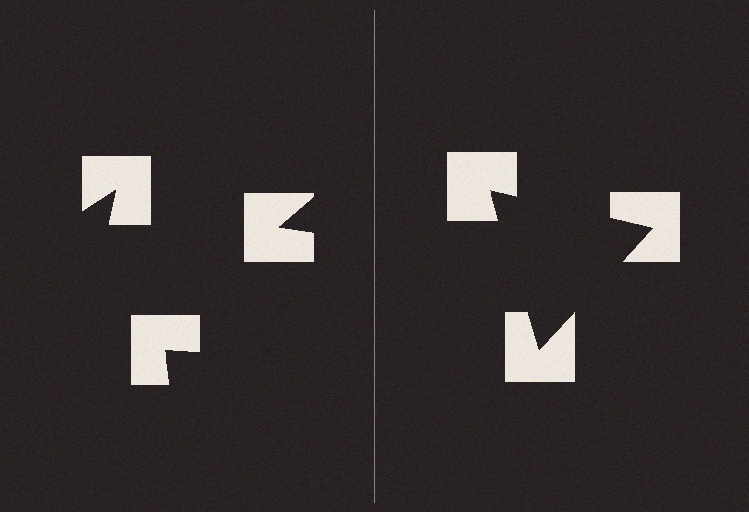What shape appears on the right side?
An illusory triangle.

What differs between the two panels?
The notched squares are positioned identically on both sides; only the wedge orientations differ. On the right they align to a triangle; on the left they are misaligned.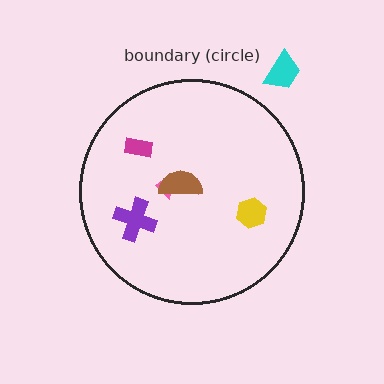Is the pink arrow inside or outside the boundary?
Inside.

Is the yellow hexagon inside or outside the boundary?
Inside.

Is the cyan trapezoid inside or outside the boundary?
Outside.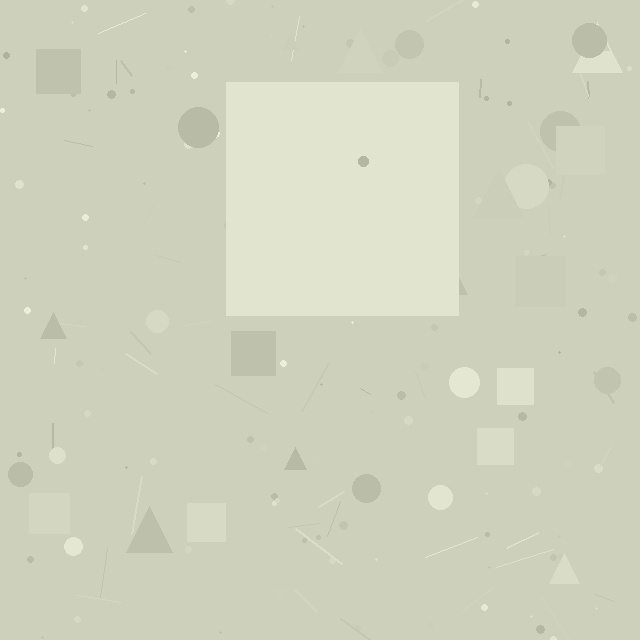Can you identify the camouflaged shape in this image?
The camouflaged shape is a square.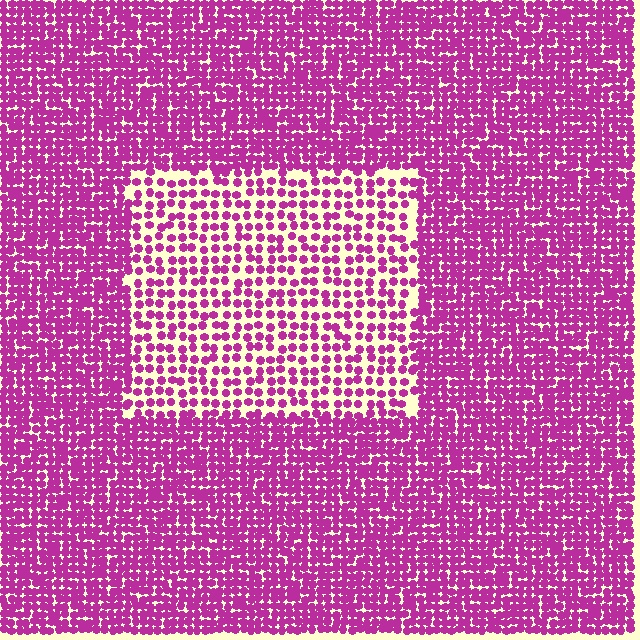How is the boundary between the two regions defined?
The boundary is defined by a change in element density (approximately 2.0x ratio). All elements are the same color, size, and shape.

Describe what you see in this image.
The image contains small magenta elements arranged at two different densities. A rectangle-shaped region is visible where the elements are less densely packed than the surrounding area.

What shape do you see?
I see a rectangle.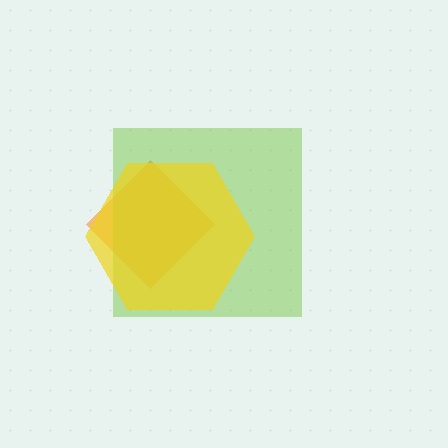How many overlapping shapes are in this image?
There are 3 overlapping shapes in the image.